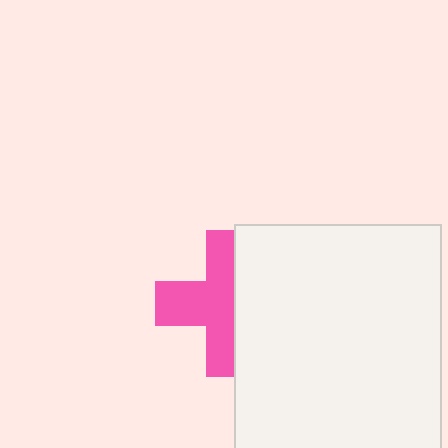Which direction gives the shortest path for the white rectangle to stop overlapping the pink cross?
Moving right gives the shortest separation.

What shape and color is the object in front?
The object in front is a white rectangle.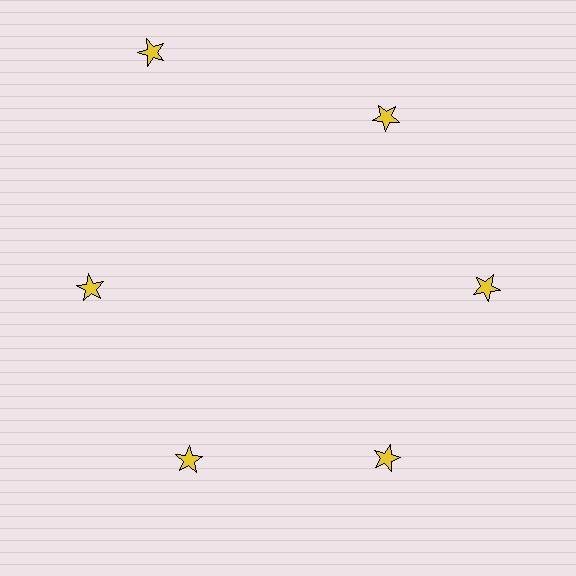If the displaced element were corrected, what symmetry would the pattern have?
It would have 6-fold rotational symmetry — the pattern would map onto itself every 60 degrees.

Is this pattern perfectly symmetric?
No. The 6 yellow stars are arranged in a ring, but one element near the 11 o'clock position is pushed outward from the center, breaking the 6-fold rotational symmetry.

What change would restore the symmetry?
The symmetry would be restored by moving it inward, back onto the ring so that all 6 stars sit at equal angles and equal distance from the center.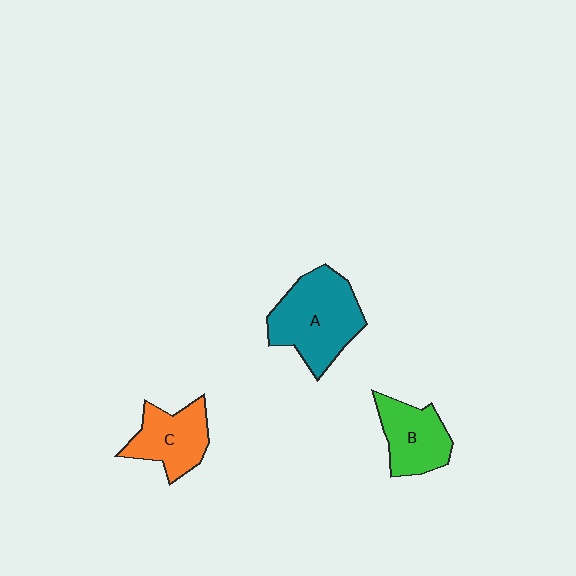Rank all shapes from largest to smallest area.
From largest to smallest: A (teal), C (orange), B (green).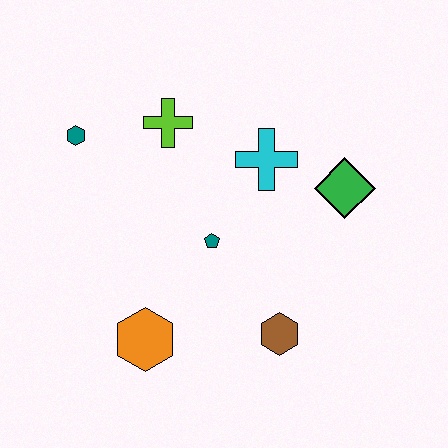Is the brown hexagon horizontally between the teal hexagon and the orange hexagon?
No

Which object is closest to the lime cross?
The teal hexagon is closest to the lime cross.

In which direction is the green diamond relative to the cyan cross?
The green diamond is to the right of the cyan cross.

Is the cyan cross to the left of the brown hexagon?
Yes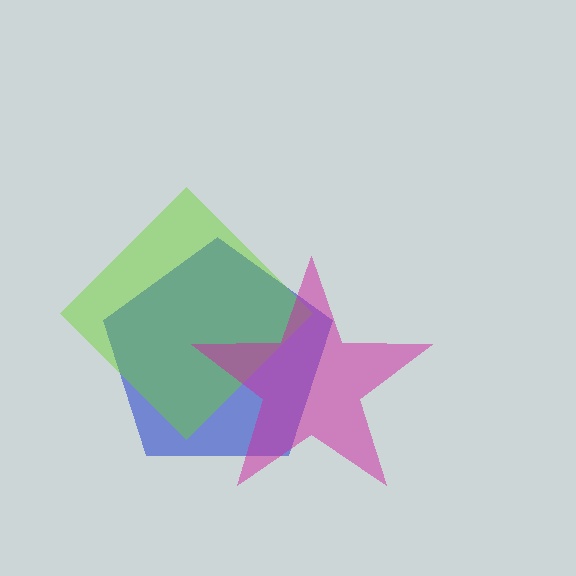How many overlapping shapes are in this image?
There are 3 overlapping shapes in the image.